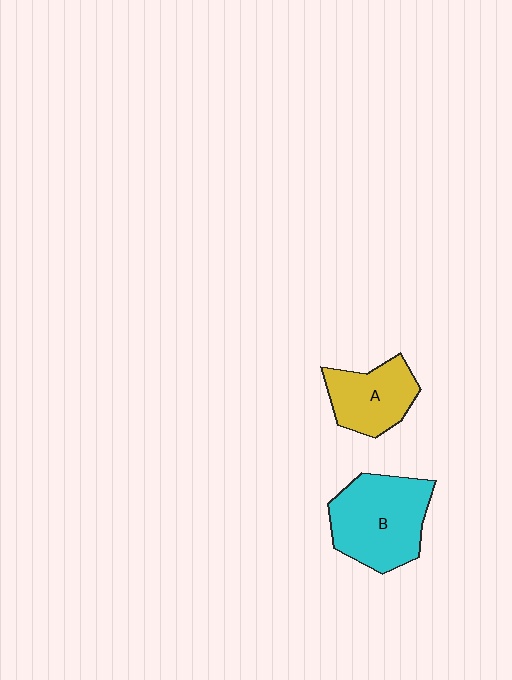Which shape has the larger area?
Shape B (cyan).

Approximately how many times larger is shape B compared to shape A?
Approximately 1.5 times.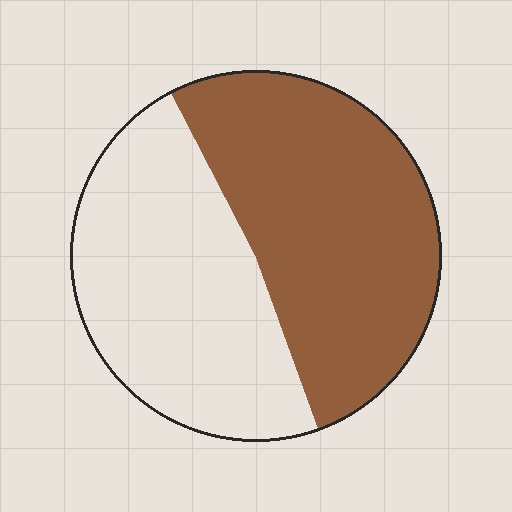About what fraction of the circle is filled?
About one half (1/2).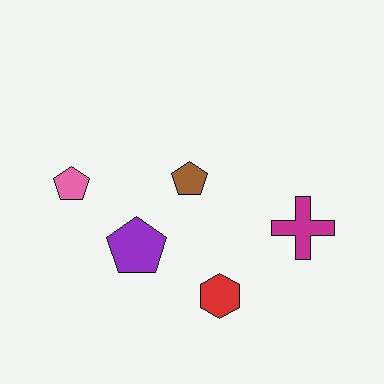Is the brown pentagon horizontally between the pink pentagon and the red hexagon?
Yes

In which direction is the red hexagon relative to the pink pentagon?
The red hexagon is to the right of the pink pentagon.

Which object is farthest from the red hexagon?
The pink pentagon is farthest from the red hexagon.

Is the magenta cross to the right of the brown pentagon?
Yes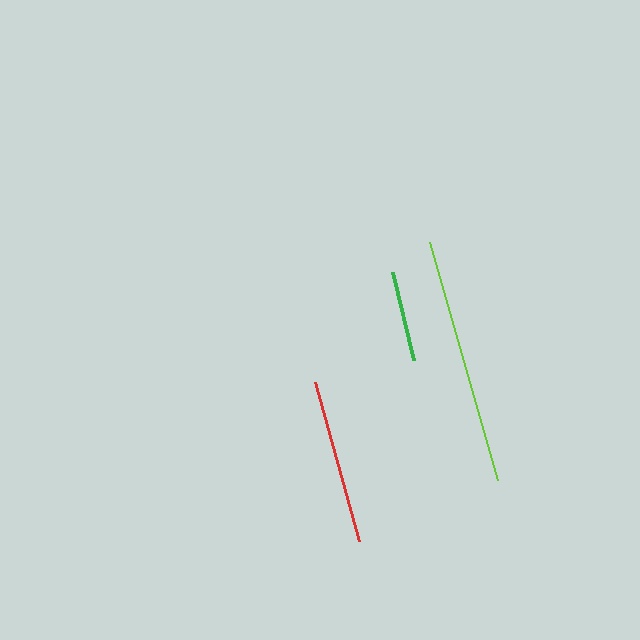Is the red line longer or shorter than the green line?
The red line is longer than the green line.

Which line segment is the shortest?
The green line is the shortest at approximately 91 pixels.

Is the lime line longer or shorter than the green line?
The lime line is longer than the green line.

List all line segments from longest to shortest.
From longest to shortest: lime, red, green.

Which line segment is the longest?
The lime line is the longest at approximately 248 pixels.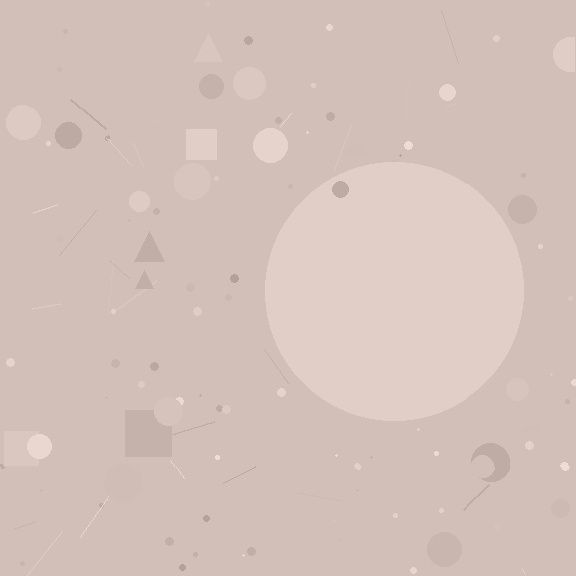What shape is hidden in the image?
A circle is hidden in the image.